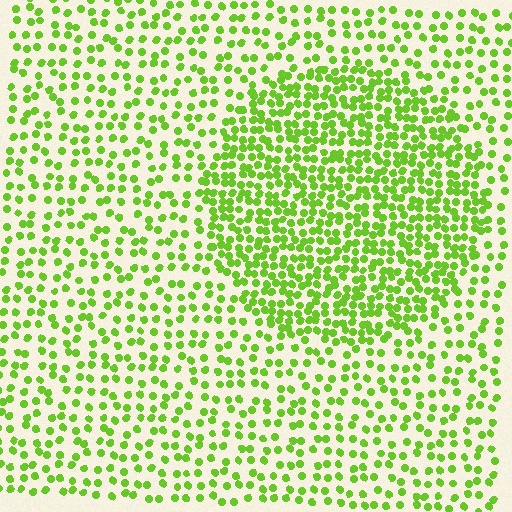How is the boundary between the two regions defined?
The boundary is defined by a change in element density (approximately 2.0x ratio). All elements are the same color, size, and shape.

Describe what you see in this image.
The image contains small lime elements arranged at two different densities. A circle-shaped region is visible where the elements are more densely packed than the surrounding area.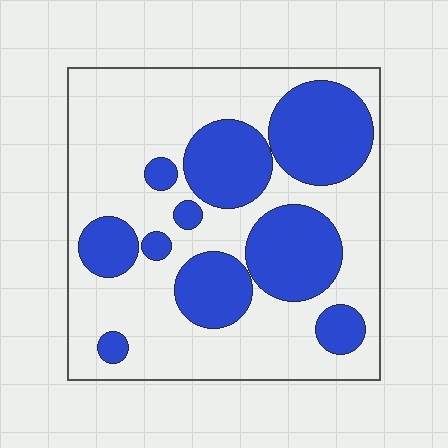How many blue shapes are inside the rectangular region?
10.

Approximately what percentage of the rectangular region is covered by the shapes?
Approximately 35%.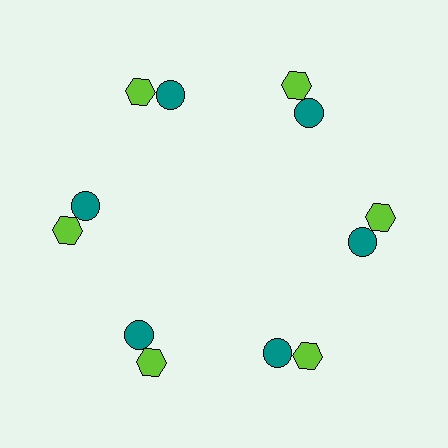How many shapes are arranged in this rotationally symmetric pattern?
There are 12 shapes, arranged in 6 groups of 2.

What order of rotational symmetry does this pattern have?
This pattern has 6-fold rotational symmetry.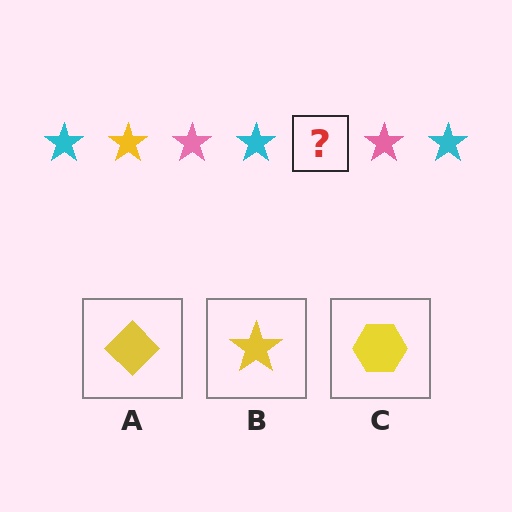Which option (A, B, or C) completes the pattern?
B.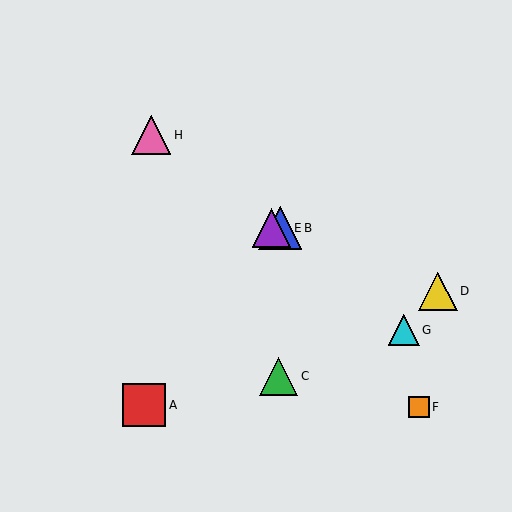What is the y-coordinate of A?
Object A is at y≈405.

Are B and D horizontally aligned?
No, B is at y≈228 and D is at y≈291.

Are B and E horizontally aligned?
Yes, both are at y≈228.